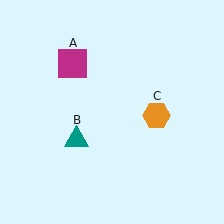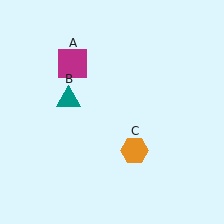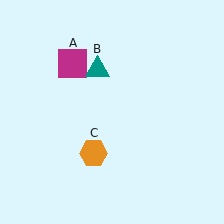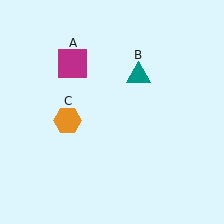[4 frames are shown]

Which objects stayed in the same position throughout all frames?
Magenta square (object A) remained stationary.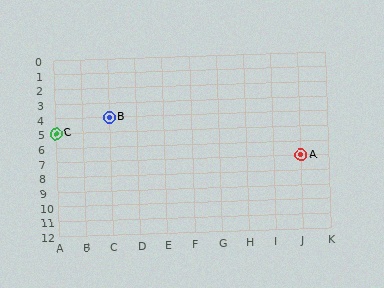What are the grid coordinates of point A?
Point A is at grid coordinates (J, 7).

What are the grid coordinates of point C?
Point C is at grid coordinates (A, 5).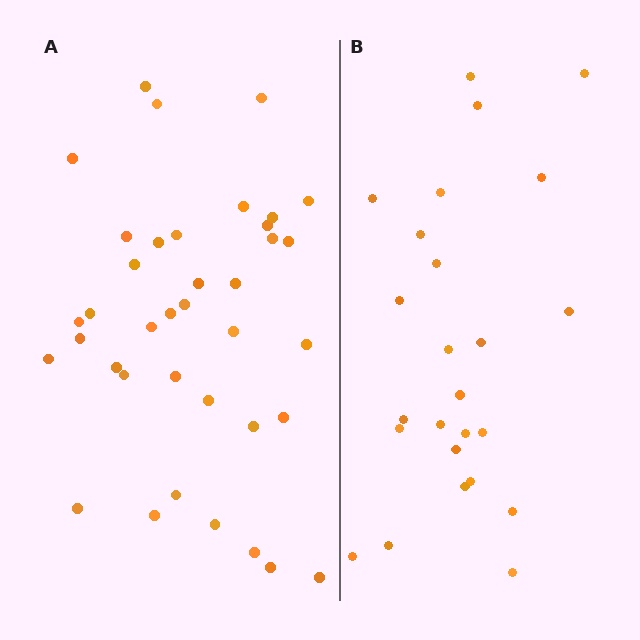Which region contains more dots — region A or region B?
Region A (the left region) has more dots.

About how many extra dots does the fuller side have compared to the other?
Region A has approximately 15 more dots than region B.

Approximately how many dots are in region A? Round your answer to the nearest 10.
About 40 dots. (The exact count is 38, which rounds to 40.)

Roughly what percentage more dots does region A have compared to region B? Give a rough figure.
About 50% more.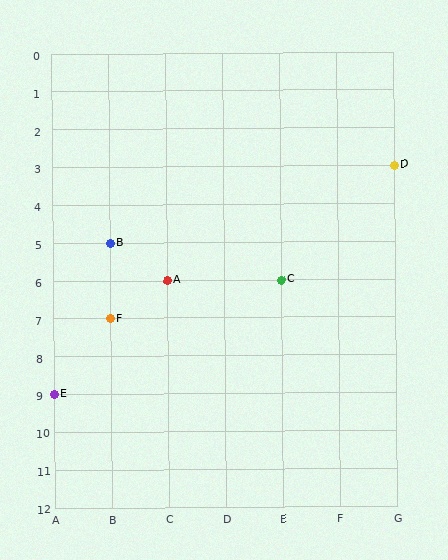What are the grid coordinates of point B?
Point B is at grid coordinates (B, 5).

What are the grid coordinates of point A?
Point A is at grid coordinates (C, 6).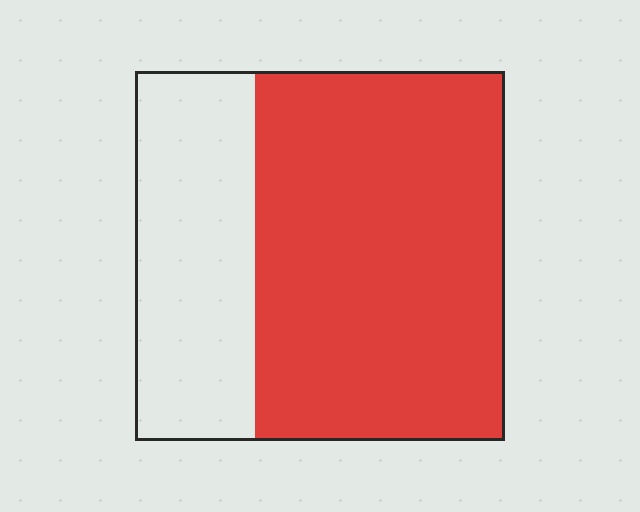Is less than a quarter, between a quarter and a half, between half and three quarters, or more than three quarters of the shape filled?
Between half and three quarters.